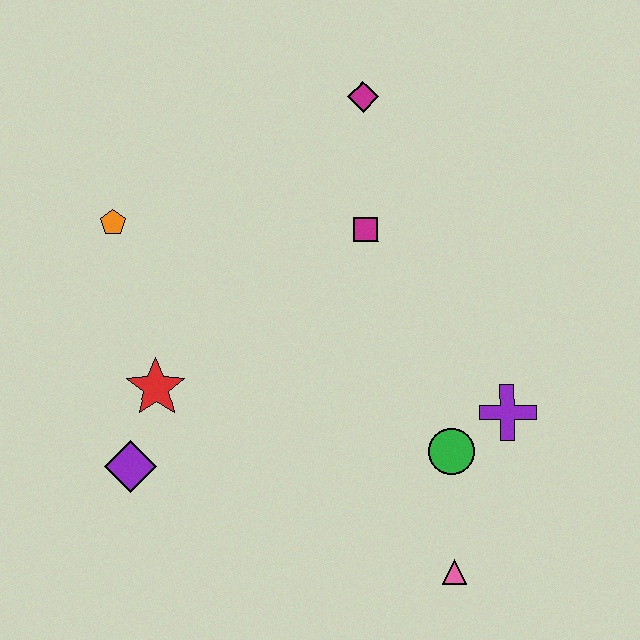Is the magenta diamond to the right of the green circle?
No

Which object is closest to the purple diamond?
The red star is closest to the purple diamond.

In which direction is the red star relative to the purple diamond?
The red star is above the purple diamond.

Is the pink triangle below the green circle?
Yes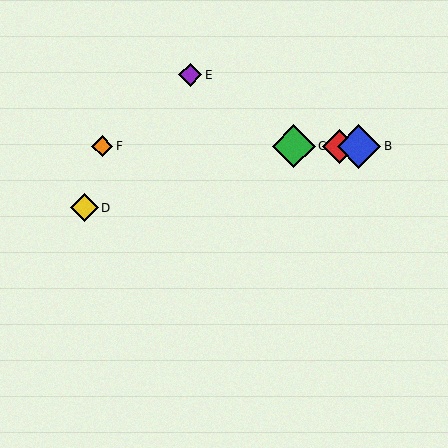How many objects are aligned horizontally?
4 objects (A, B, C, F) are aligned horizontally.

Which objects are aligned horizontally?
Objects A, B, C, F are aligned horizontally.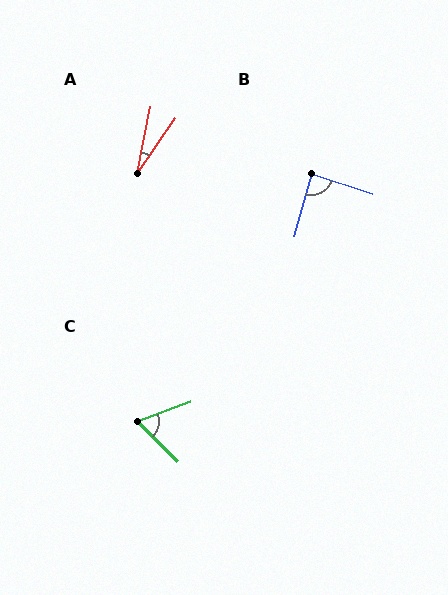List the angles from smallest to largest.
A (23°), C (64°), B (88°).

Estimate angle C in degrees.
Approximately 64 degrees.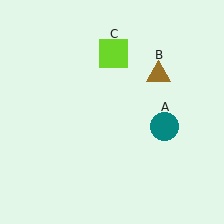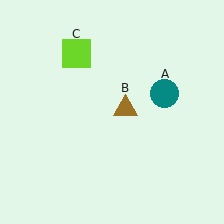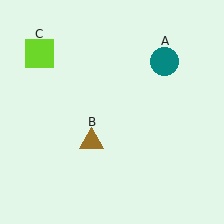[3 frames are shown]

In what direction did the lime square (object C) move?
The lime square (object C) moved left.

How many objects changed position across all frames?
3 objects changed position: teal circle (object A), brown triangle (object B), lime square (object C).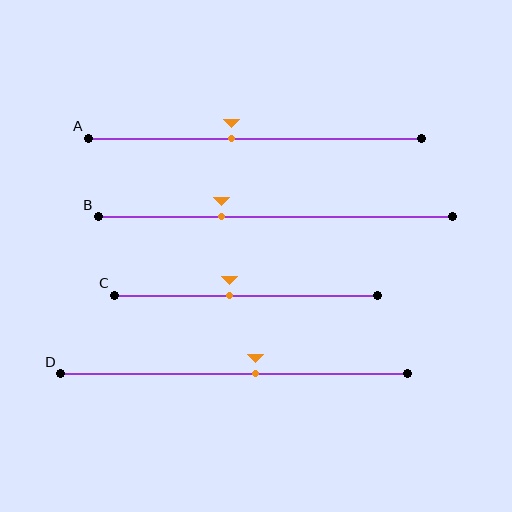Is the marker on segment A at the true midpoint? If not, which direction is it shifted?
No, the marker on segment A is shifted to the left by about 7% of the segment length.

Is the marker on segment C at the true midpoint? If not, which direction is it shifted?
No, the marker on segment C is shifted to the left by about 6% of the segment length.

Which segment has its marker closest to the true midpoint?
Segment C has its marker closest to the true midpoint.